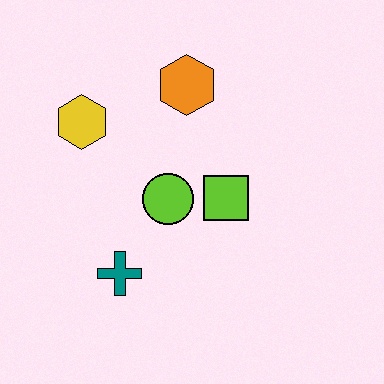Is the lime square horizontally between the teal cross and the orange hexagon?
No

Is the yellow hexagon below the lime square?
No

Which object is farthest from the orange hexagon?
The teal cross is farthest from the orange hexagon.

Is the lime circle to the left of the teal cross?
No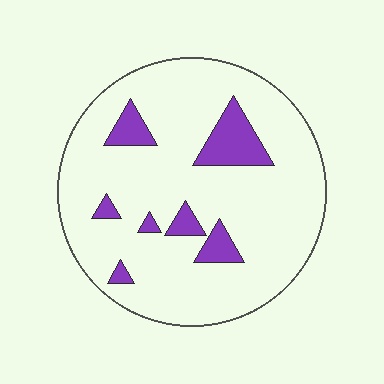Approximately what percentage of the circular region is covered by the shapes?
Approximately 15%.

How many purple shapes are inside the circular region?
7.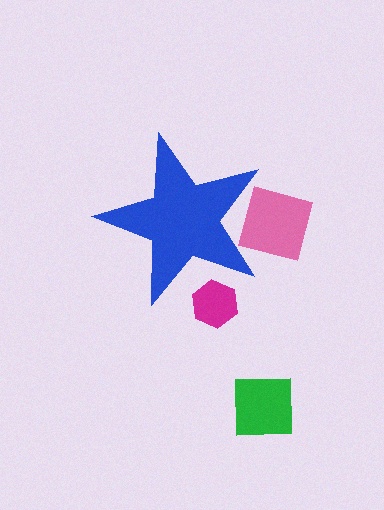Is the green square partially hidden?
No, the green square is fully visible.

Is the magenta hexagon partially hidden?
Yes, the magenta hexagon is partially hidden behind the blue star.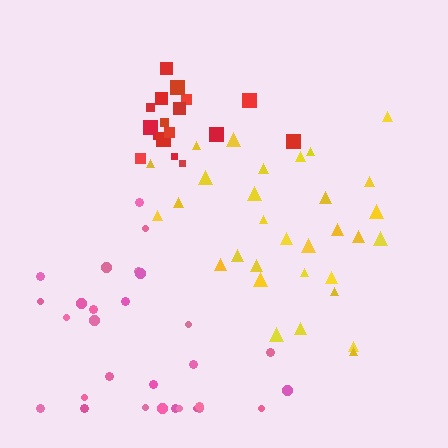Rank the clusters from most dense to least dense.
red, yellow, pink.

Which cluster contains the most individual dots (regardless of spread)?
Yellow (31).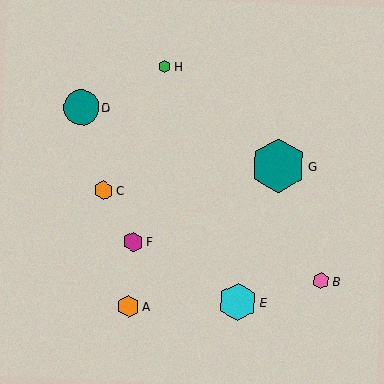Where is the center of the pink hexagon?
The center of the pink hexagon is at (321, 281).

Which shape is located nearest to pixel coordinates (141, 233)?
The magenta hexagon (labeled F) at (133, 242) is nearest to that location.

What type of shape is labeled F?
Shape F is a magenta hexagon.